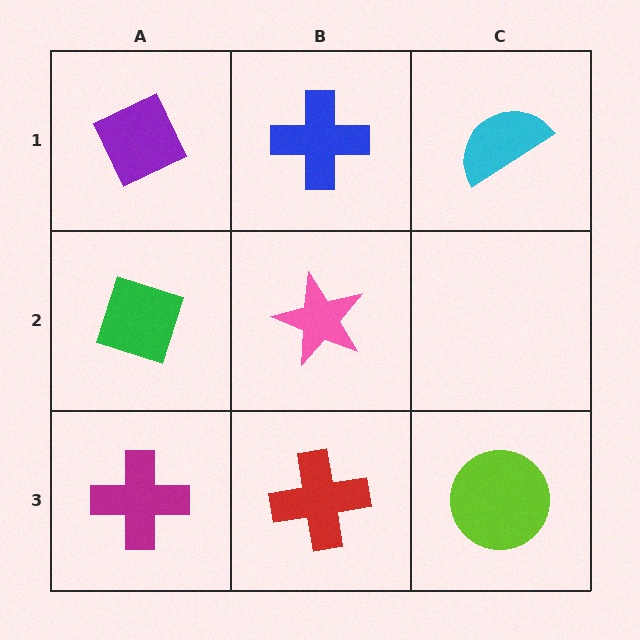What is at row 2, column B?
A pink star.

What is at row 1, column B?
A blue cross.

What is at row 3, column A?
A magenta cross.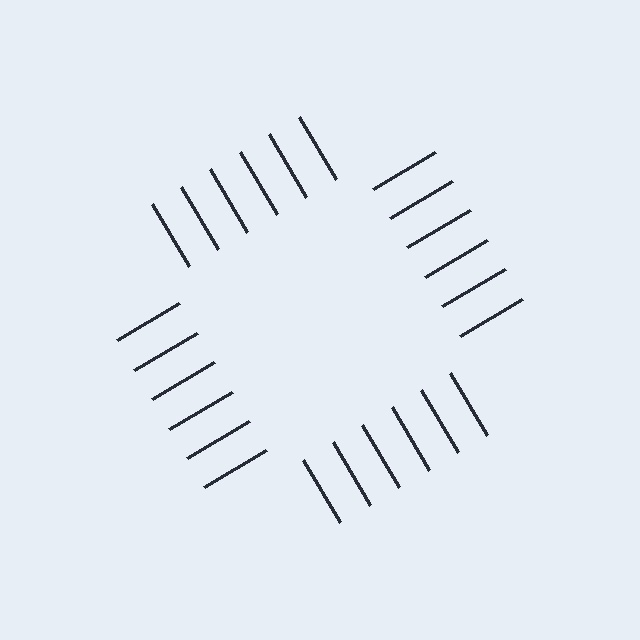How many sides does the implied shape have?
4 sides — the line-ends trace a square.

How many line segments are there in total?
24 — 6 along each of the 4 edges.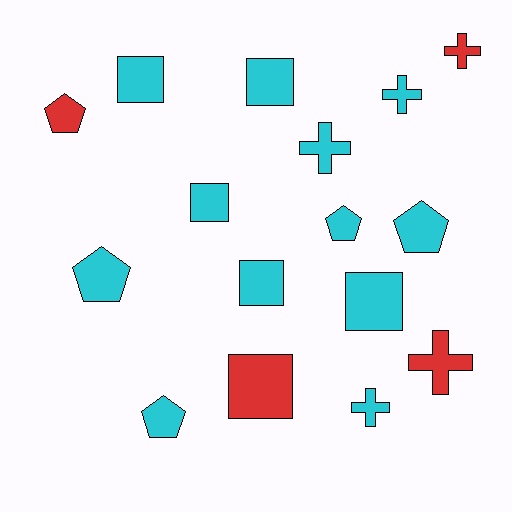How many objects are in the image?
There are 16 objects.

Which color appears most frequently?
Cyan, with 12 objects.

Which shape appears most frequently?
Square, with 6 objects.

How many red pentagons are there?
There is 1 red pentagon.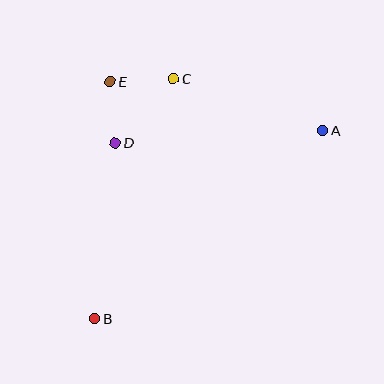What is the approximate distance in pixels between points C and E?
The distance between C and E is approximately 63 pixels.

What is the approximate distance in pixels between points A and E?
The distance between A and E is approximately 218 pixels.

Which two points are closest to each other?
Points D and E are closest to each other.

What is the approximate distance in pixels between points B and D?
The distance between B and D is approximately 177 pixels.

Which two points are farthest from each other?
Points A and B are farthest from each other.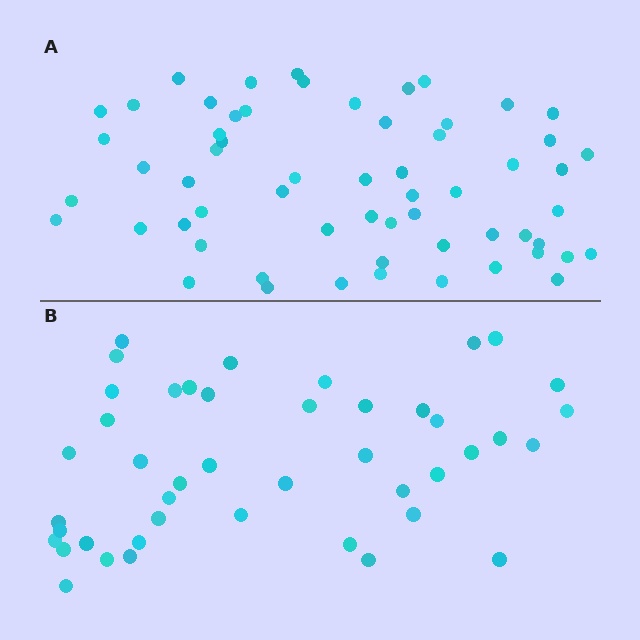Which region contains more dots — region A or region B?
Region A (the top region) has more dots.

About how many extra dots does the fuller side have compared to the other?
Region A has approximately 15 more dots than region B.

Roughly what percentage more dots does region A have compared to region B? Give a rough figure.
About 35% more.